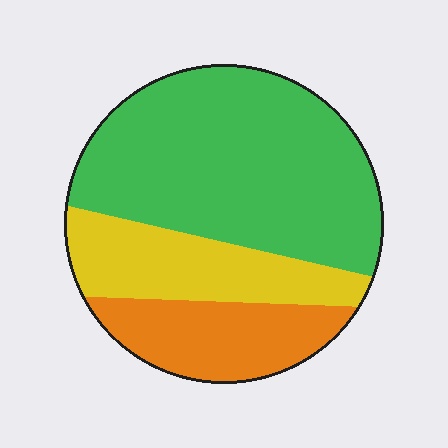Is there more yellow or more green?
Green.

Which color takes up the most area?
Green, at roughly 55%.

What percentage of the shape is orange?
Orange covers about 20% of the shape.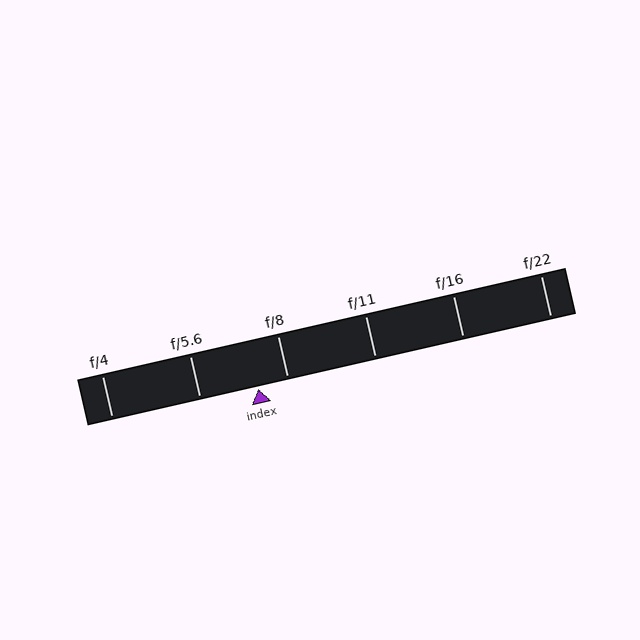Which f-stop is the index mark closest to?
The index mark is closest to f/8.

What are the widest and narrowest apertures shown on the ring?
The widest aperture shown is f/4 and the narrowest is f/22.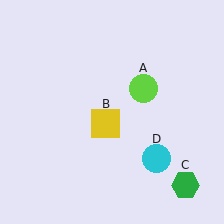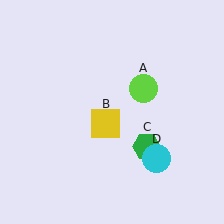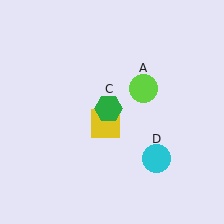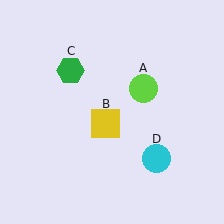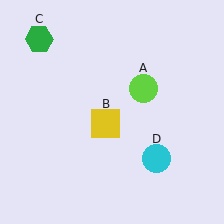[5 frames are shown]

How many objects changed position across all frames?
1 object changed position: green hexagon (object C).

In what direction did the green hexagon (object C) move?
The green hexagon (object C) moved up and to the left.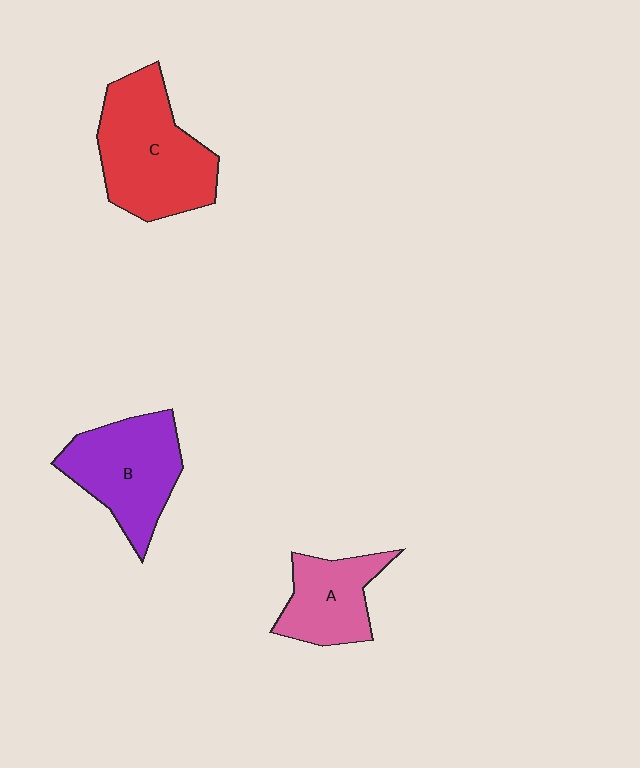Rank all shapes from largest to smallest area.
From largest to smallest: C (red), B (purple), A (pink).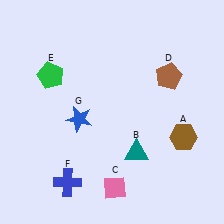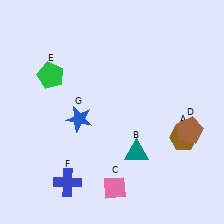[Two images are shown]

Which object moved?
The brown pentagon (D) moved down.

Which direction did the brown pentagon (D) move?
The brown pentagon (D) moved down.